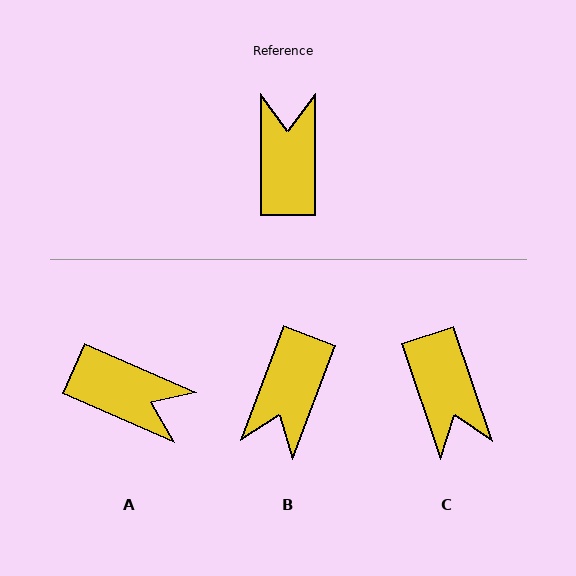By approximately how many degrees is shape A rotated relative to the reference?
Approximately 114 degrees clockwise.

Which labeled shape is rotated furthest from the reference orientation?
C, about 162 degrees away.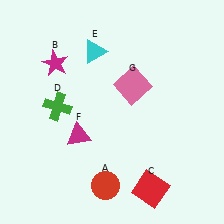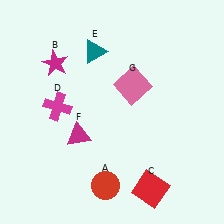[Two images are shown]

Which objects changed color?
D changed from green to magenta. E changed from cyan to teal.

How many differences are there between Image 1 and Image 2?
There are 2 differences between the two images.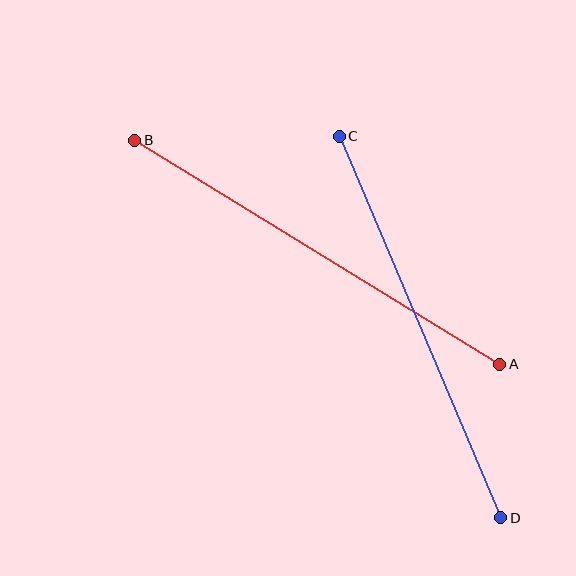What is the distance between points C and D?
The distance is approximately 414 pixels.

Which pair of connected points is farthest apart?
Points A and B are farthest apart.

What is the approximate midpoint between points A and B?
The midpoint is at approximately (317, 252) pixels.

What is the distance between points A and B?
The distance is approximately 428 pixels.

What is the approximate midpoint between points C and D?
The midpoint is at approximately (420, 327) pixels.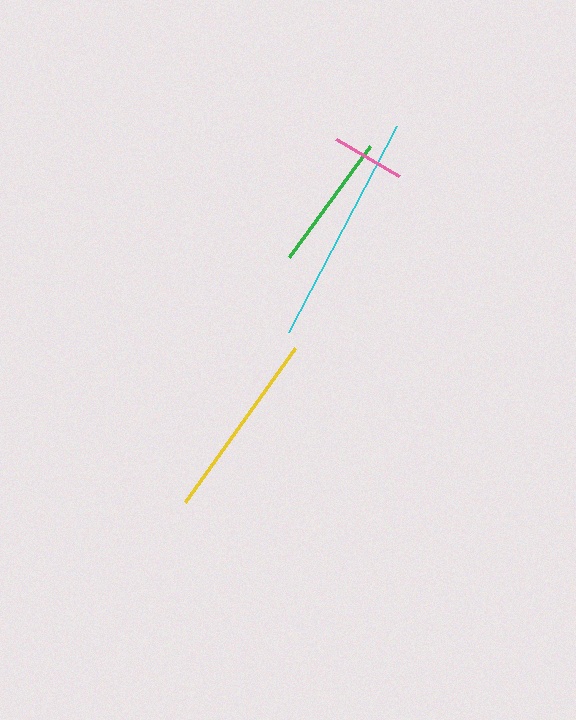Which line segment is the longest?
The cyan line is the longest at approximately 233 pixels.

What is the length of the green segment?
The green segment is approximately 137 pixels long.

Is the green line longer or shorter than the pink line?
The green line is longer than the pink line.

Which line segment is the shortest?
The pink line is the shortest at approximately 73 pixels.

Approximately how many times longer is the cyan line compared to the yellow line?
The cyan line is approximately 1.2 times the length of the yellow line.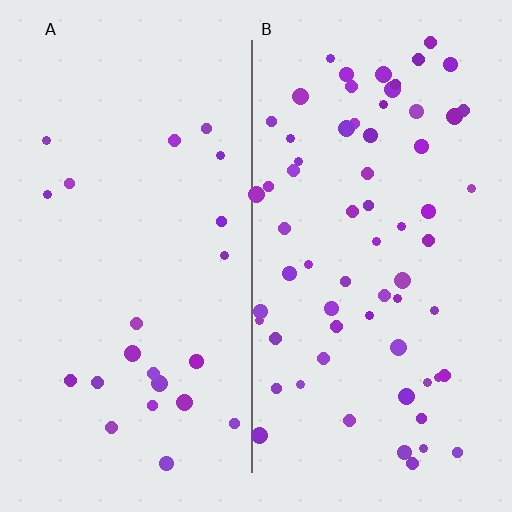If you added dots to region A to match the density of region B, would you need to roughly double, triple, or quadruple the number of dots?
Approximately triple.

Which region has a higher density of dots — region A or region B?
B (the right).